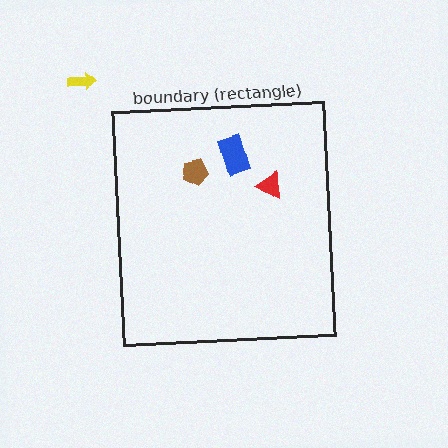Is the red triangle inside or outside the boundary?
Inside.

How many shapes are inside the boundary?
3 inside, 1 outside.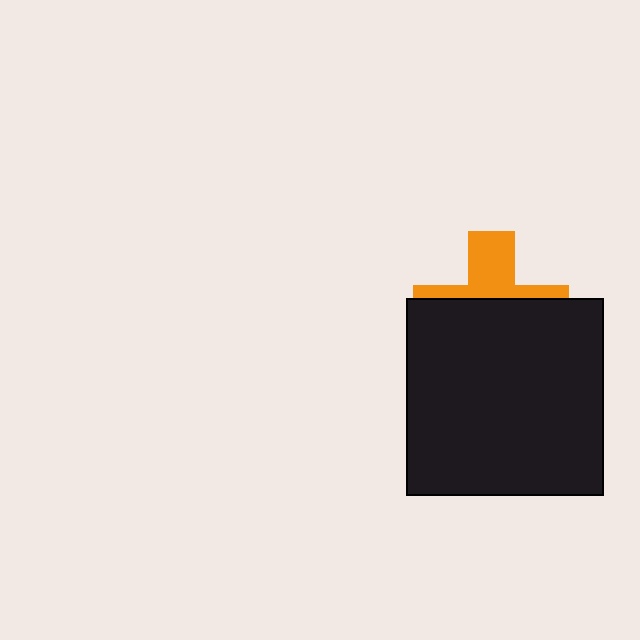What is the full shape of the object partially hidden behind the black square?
The partially hidden object is an orange cross.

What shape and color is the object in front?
The object in front is a black square.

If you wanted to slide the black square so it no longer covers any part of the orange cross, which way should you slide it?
Slide it down — that is the most direct way to separate the two shapes.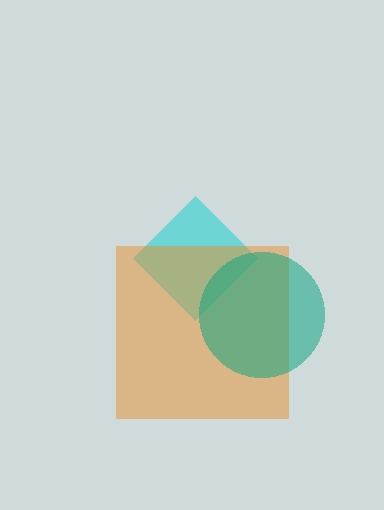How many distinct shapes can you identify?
There are 3 distinct shapes: a cyan diamond, an orange square, a teal circle.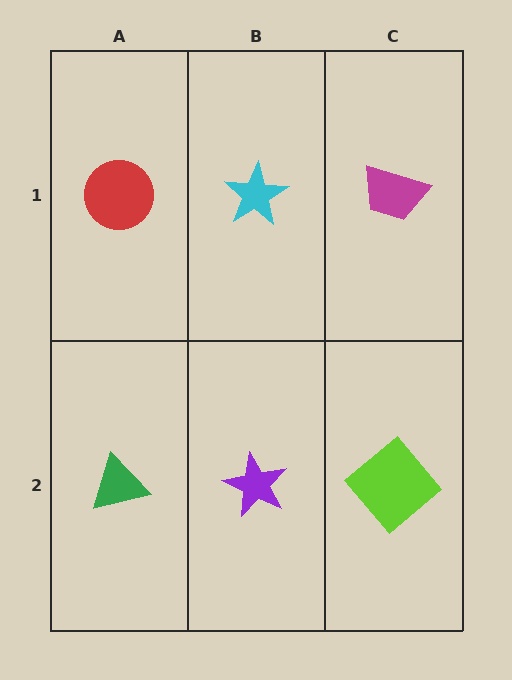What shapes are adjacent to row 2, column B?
A cyan star (row 1, column B), a green triangle (row 2, column A), a lime diamond (row 2, column C).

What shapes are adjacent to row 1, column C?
A lime diamond (row 2, column C), a cyan star (row 1, column B).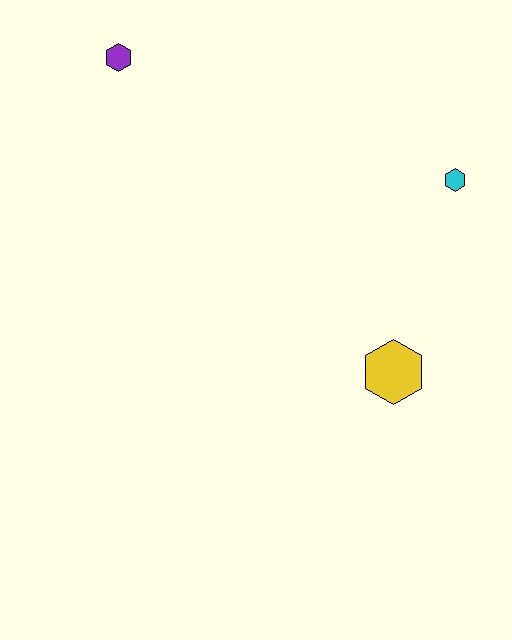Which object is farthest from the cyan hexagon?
The purple hexagon is farthest from the cyan hexagon.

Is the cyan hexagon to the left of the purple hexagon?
No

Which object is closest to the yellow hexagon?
The cyan hexagon is closest to the yellow hexagon.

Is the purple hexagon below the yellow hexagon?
No